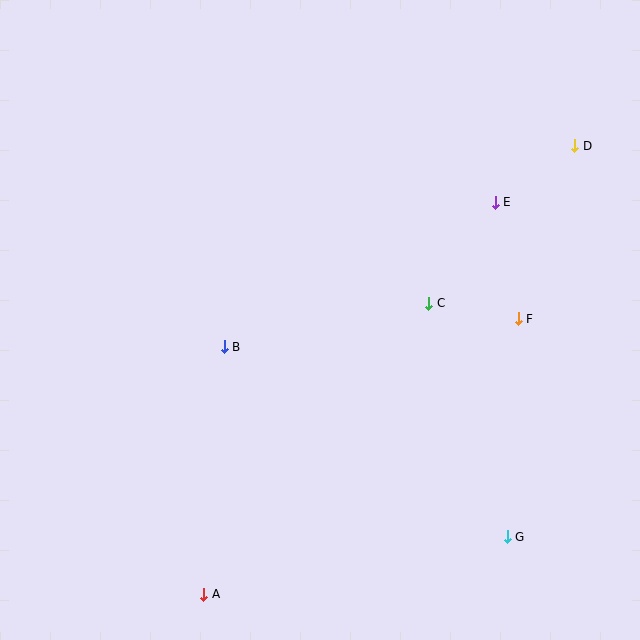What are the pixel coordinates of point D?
Point D is at (575, 146).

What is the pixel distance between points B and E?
The distance between B and E is 307 pixels.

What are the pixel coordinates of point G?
Point G is at (507, 537).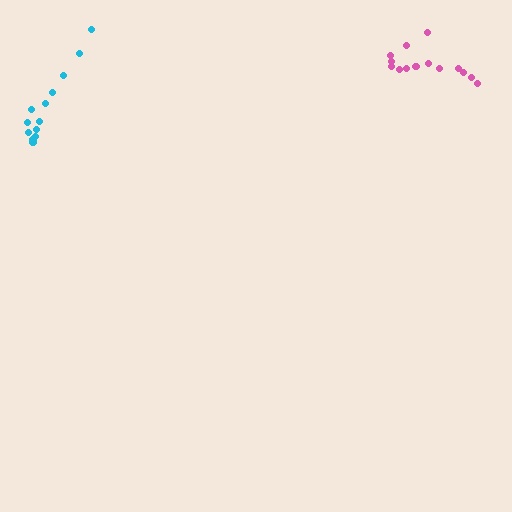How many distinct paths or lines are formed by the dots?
There are 2 distinct paths.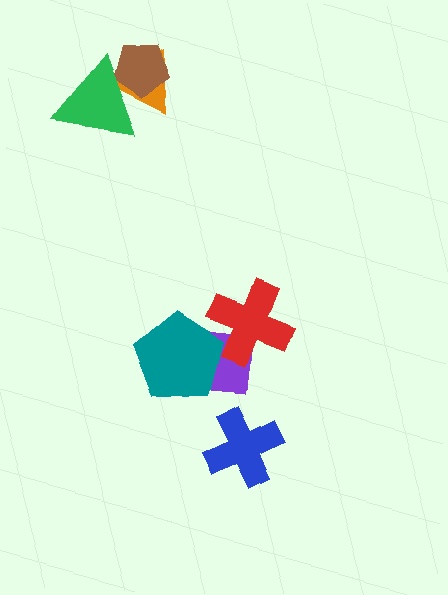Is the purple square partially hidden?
Yes, it is partially covered by another shape.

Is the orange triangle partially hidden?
Yes, it is partially covered by another shape.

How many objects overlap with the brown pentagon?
2 objects overlap with the brown pentagon.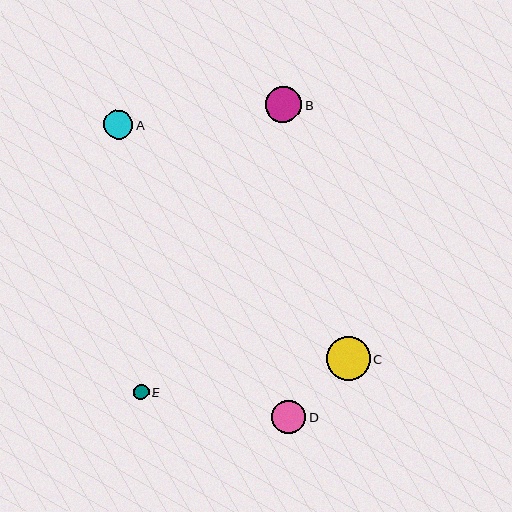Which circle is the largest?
Circle C is the largest with a size of approximately 44 pixels.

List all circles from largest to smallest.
From largest to smallest: C, B, D, A, E.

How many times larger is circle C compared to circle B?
Circle C is approximately 1.2 times the size of circle B.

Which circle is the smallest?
Circle E is the smallest with a size of approximately 15 pixels.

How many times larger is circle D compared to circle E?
Circle D is approximately 2.2 times the size of circle E.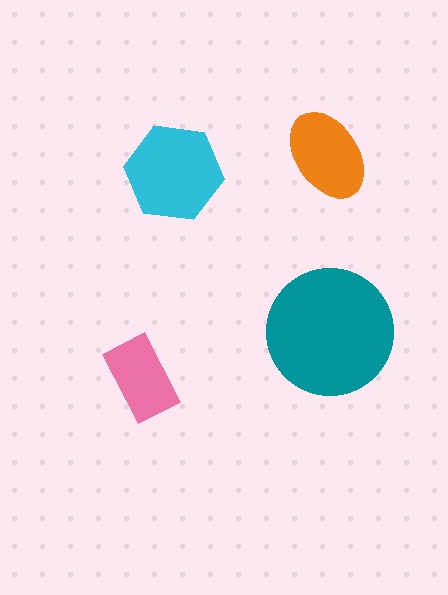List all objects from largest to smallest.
The teal circle, the cyan hexagon, the orange ellipse, the pink rectangle.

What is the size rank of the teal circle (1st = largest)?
1st.